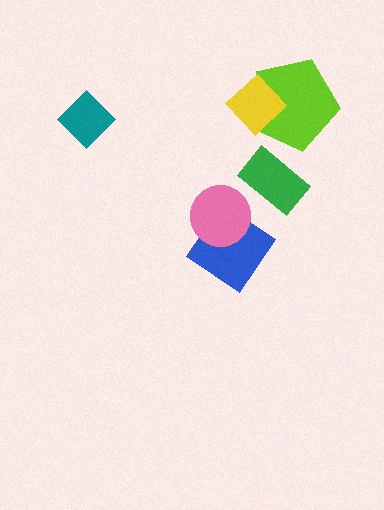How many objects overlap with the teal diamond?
0 objects overlap with the teal diamond.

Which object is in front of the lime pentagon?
The yellow diamond is in front of the lime pentagon.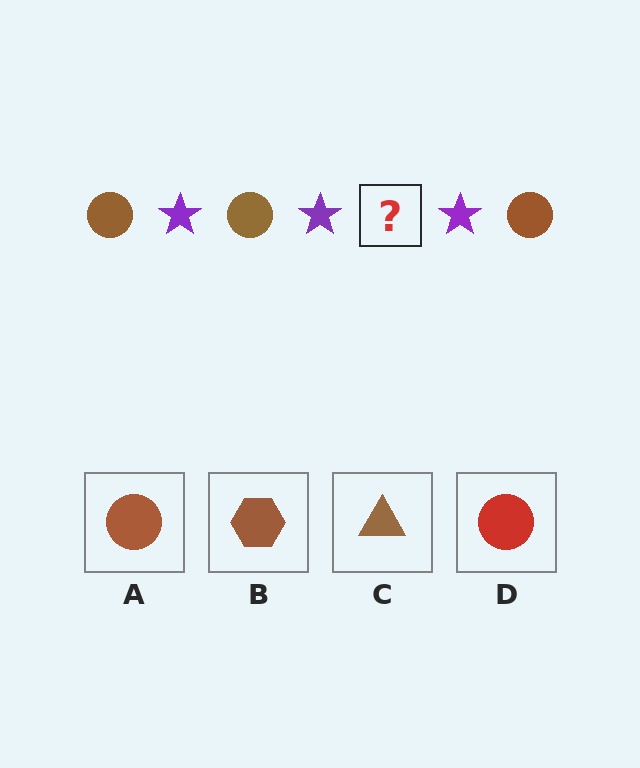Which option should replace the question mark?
Option A.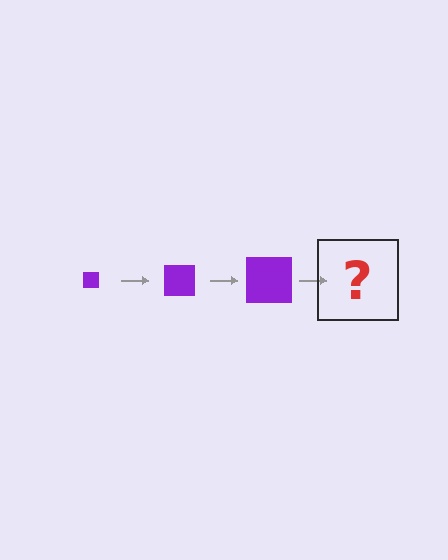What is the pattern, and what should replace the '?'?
The pattern is that the square gets progressively larger each step. The '?' should be a purple square, larger than the previous one.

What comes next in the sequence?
The next element should be a purple square, larger than the previous one.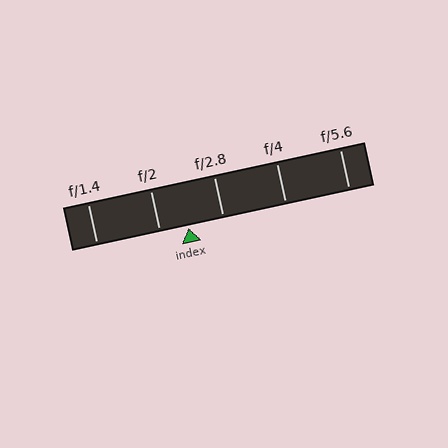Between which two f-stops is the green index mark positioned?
The index mark is between f/2 and f/2.8.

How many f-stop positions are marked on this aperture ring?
There are 5 f-stop positions marked.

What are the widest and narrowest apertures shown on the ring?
The widest aperture shown is f/1.4 and the narrowest is f/5.6.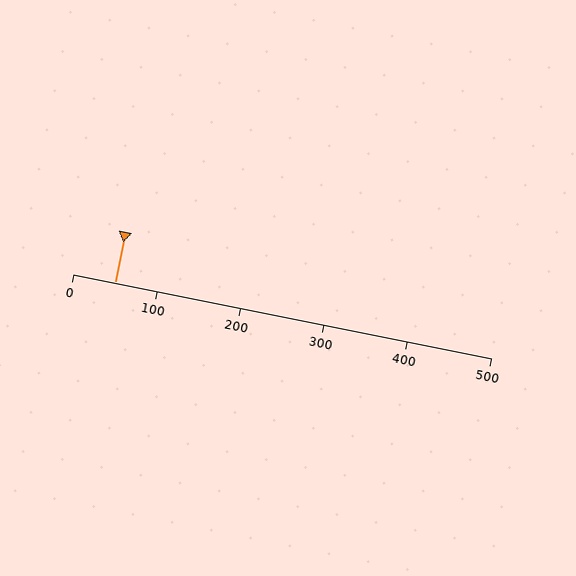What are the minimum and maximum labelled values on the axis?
The axis runs from 0 to 500.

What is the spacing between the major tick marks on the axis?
The major ticks are spaced 100 apart.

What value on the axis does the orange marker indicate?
The marker indicates approximately 50.